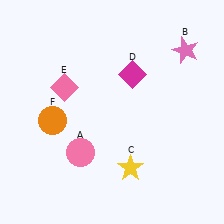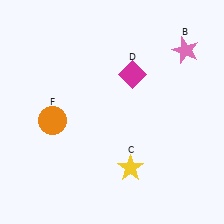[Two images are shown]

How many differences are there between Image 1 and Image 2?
There are 2 differences between the two images.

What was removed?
The pink diamond (E), the pink circle (A) were removed in Image 2.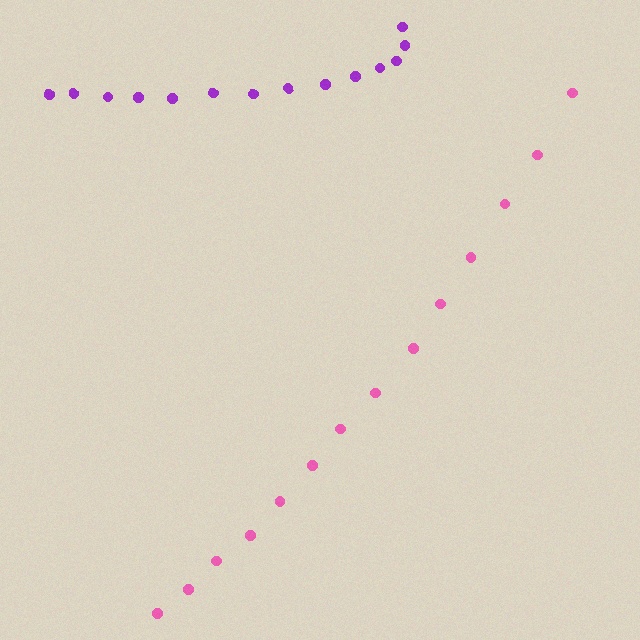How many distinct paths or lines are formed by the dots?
There are 2 distinct paths.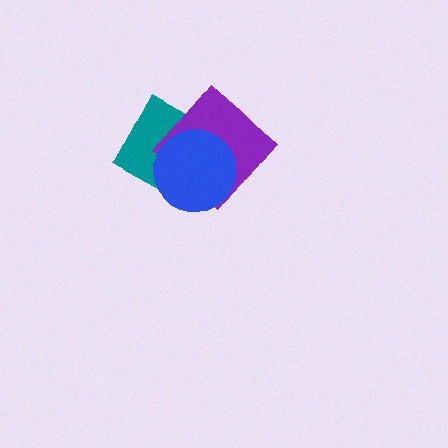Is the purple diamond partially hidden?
Yes, it is partially covered by another shape.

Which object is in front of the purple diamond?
The blue circle is in front of the purple diamond.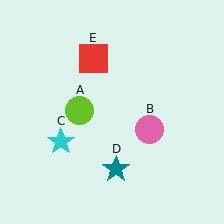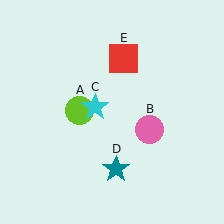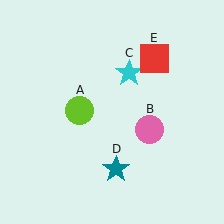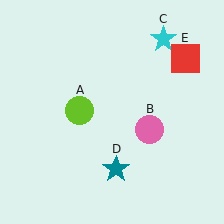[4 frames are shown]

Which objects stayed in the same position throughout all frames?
Lime circle (object A) and pink circle (object B) and teal star (object D) remained stationary.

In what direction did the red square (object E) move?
The red square (object E) moved right.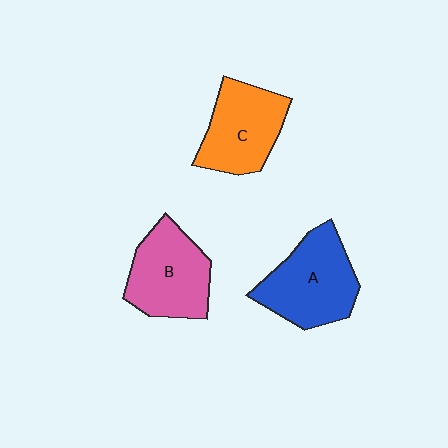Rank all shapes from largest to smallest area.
From largest to smallest: A (blue), B (pink), C (orange).